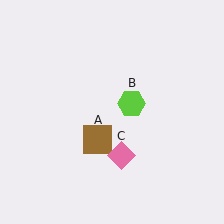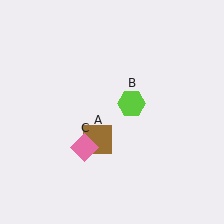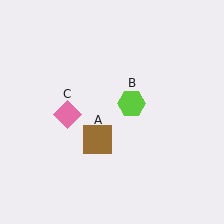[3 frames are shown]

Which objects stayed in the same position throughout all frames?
Brown square (object A) and lime hexagon (object B) remained stationary.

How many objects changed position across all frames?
1 object changed position: pink diamond (object C).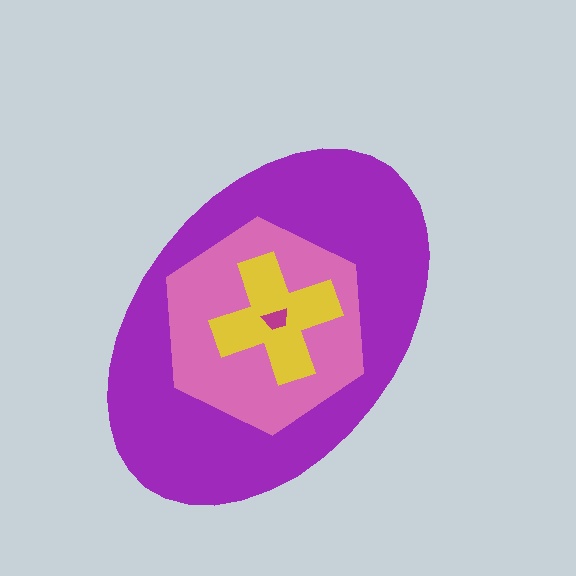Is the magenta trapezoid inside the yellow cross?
Yes.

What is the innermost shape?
The magenta trapezoid.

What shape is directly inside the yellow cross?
The magenta trapezoid.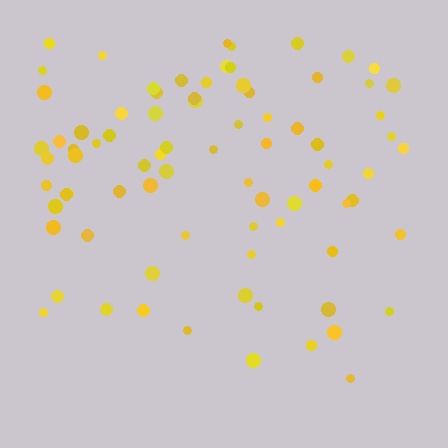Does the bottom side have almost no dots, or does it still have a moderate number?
Still a moderate number, just noticeably fewer than the top.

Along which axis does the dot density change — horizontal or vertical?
Vertical.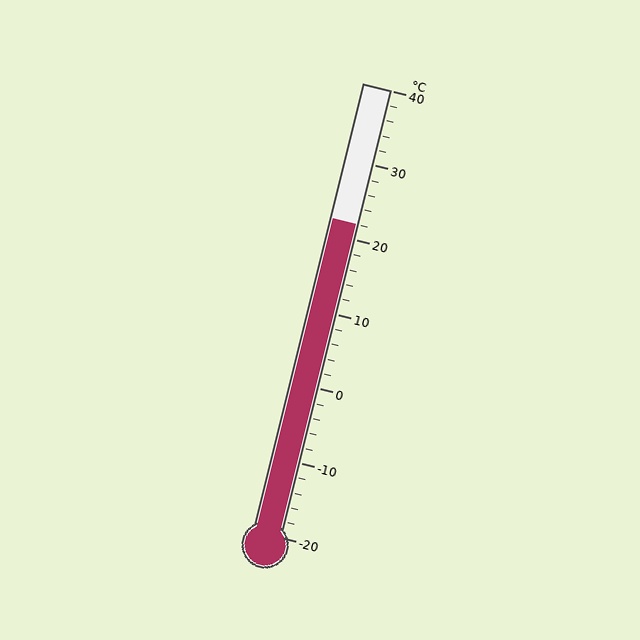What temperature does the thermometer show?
The thermometer shows approximately 22°C.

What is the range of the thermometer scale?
The thermometer scale ranges from -20°C to 40°C.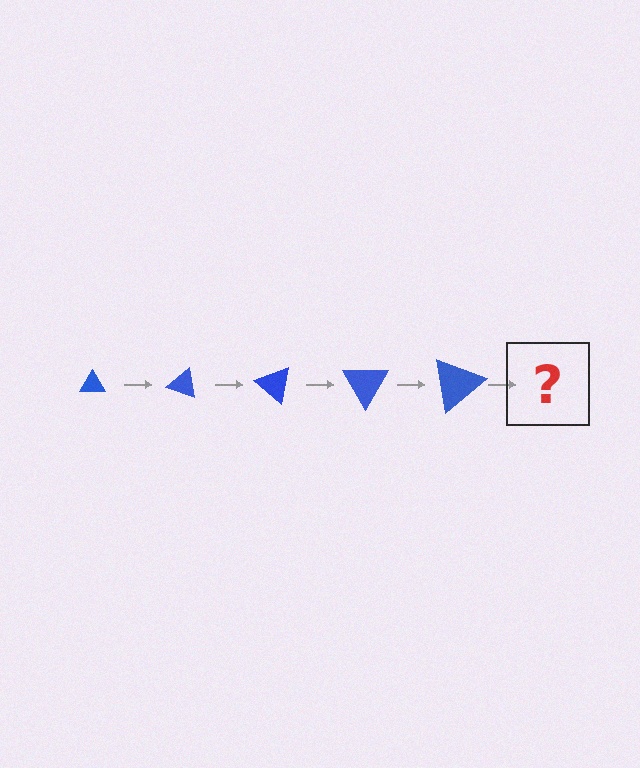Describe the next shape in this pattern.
It should be a triangle, larger than the previous one and rotated 100 degrees from the start.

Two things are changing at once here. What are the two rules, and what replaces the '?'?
The two rules are that the triangle grows larger each step and it rotates 20 degrees each step. The '?' should be a triangle, larger than the previous one and rotated 100 degrees from the start.